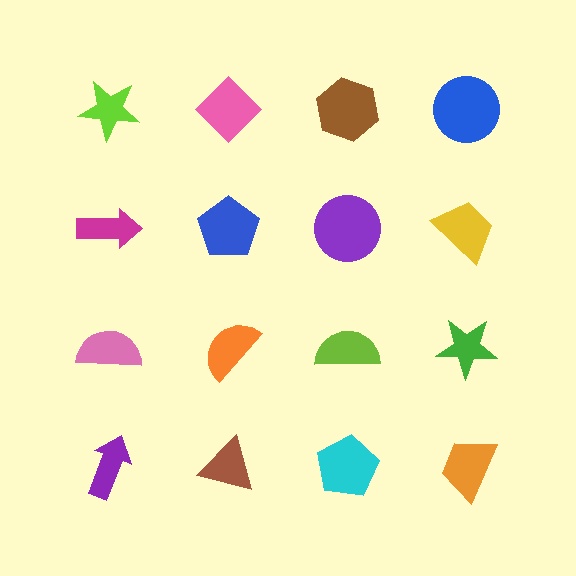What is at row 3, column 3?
A lime semicircle.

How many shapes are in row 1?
4 shapes.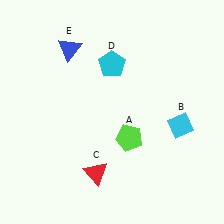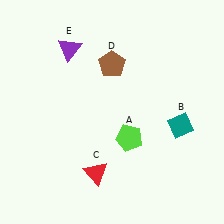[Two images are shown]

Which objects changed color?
B changed from cyan to teal. D changed from cyan to brown. E changed from blue to purple.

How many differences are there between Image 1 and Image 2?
There are 3 differences between the two images.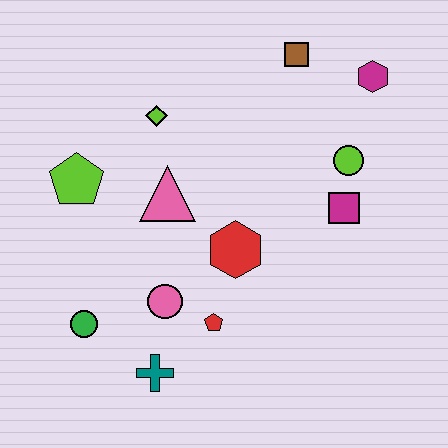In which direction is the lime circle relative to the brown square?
The lime circle is below the brown square.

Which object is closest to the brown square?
The magenta hexagon is closest to the brown square.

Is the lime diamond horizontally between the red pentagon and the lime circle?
No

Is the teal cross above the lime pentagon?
No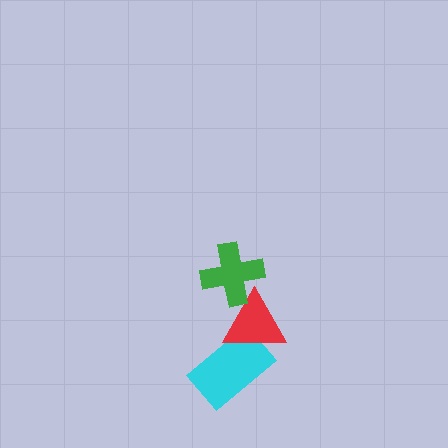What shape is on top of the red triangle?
The green cross is on top of the red triangle.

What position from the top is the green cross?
The green cross is 1st from the top.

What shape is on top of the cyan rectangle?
The red triangle is on top of the cyan rectangle.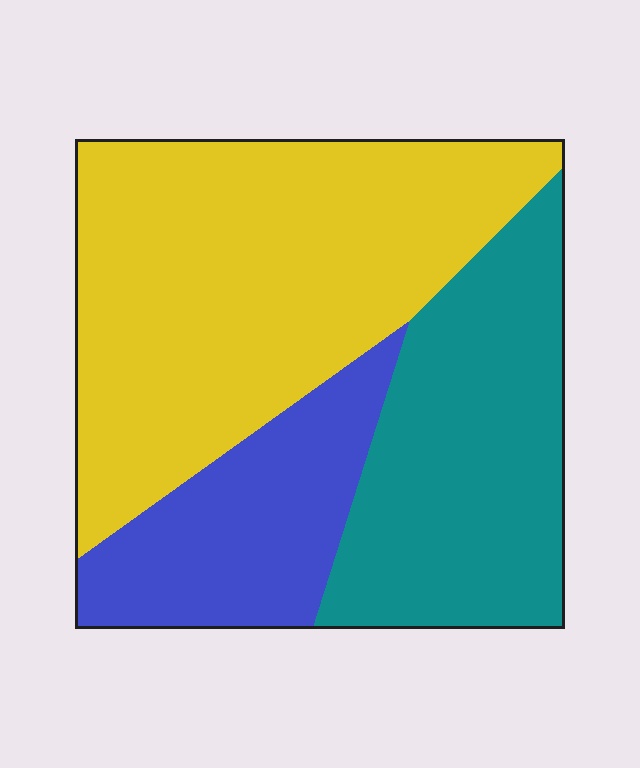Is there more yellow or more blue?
Yellow.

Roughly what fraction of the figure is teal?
Teal covers around 30% of the figure.